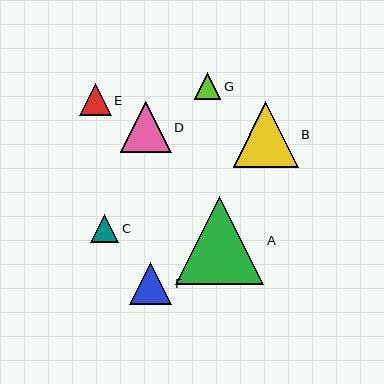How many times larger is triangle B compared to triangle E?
Triangle B is approximately 2.0 times the size of triangle E.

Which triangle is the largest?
Triangle A is the largest with a size of approximately 88 pixels.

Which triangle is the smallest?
Triangle G is the smallest with a size of approximately 27 pixels.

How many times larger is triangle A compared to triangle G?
Triangle A is approximately 3.3 times the size of triangle G.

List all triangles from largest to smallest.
From largest to smallest: A, B, D, F, E, C, G.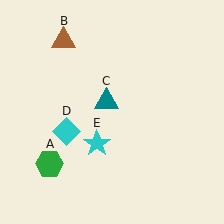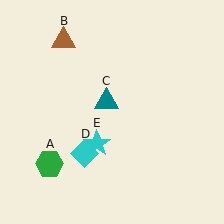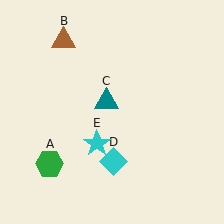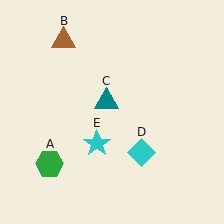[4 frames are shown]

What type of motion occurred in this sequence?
The cyan diamond (object D) rotated counterclockwise around the center of the scene.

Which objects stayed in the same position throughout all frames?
Green hexagon (object A) and brown triangle (object B) and teal triangle (object C) and cyan star (object E) remained stationary.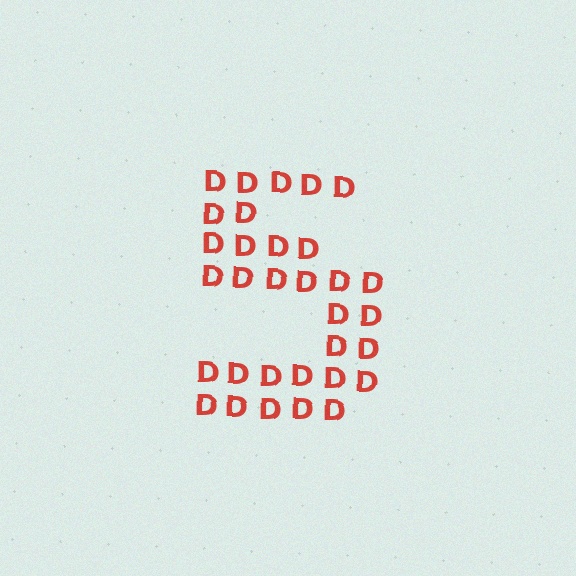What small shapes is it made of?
It is made of small letter D's.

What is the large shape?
The large shape is the digit 5.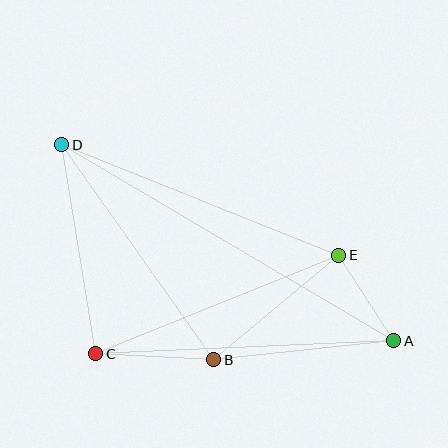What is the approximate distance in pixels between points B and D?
The distance between B and D is approximately 263 pixels.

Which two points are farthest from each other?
Points A and D are farthest from each other.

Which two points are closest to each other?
Points A and E are closest to each other.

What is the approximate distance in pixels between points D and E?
The distance between D and E is approximately 298 pixels.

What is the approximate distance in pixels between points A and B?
The distance between A and B is approximately 181 pixels.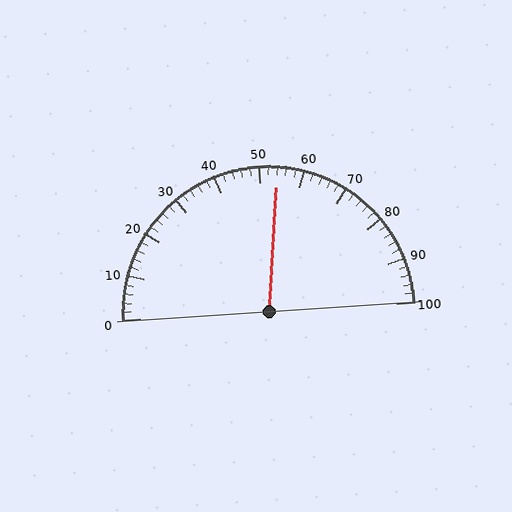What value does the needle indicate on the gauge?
The needle indicates approximately 54.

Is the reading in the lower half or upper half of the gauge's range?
The reading is in the upper half of the range (0 to 100).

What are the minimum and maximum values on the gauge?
The gauge ranges from 0 to 100.